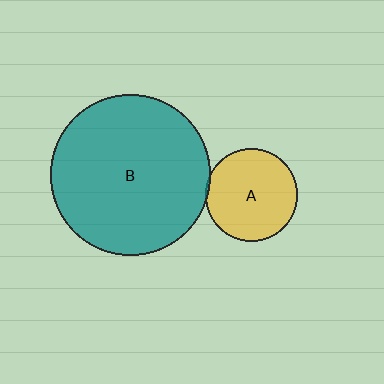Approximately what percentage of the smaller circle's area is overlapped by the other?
Approximately 5%.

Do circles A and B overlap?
Yes.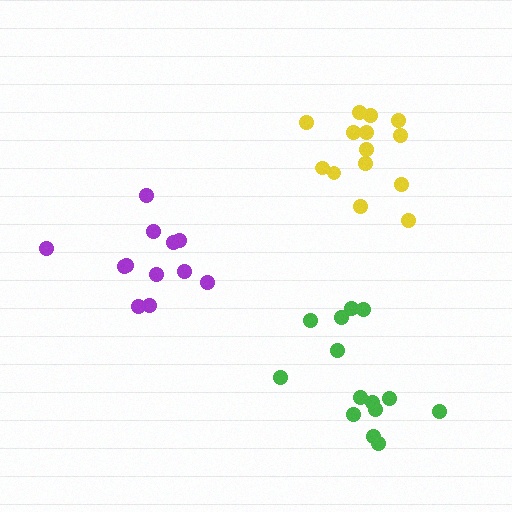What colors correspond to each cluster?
The clusters are colored: green, yellow, purple.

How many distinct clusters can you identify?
There are 3 distinct clusters.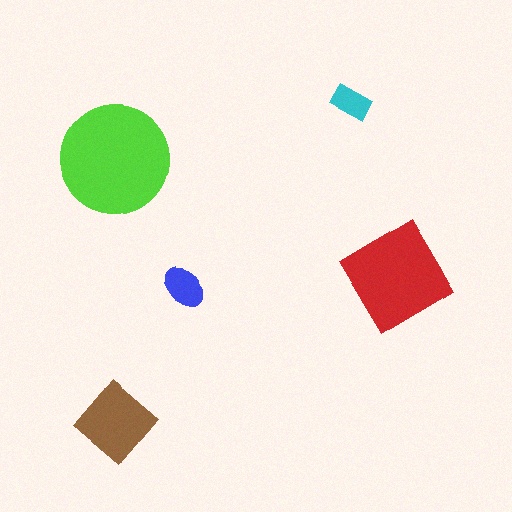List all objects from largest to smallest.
The lime circle, the red diamond, the brown diamond, the blue ellipse, the cyan rectangle.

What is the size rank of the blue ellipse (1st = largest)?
4th.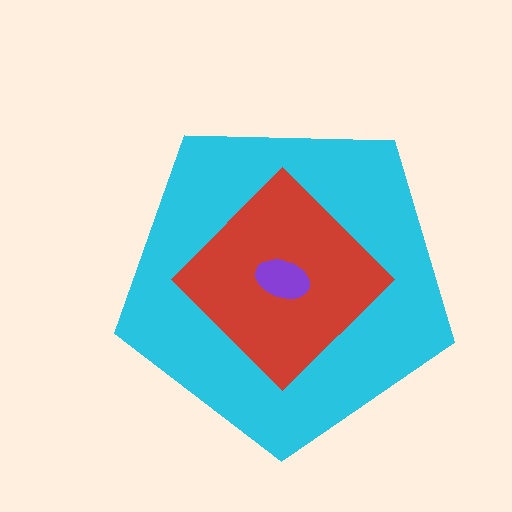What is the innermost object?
The purple ellipse.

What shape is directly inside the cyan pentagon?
The red diamond.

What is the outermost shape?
The cyan pentagon.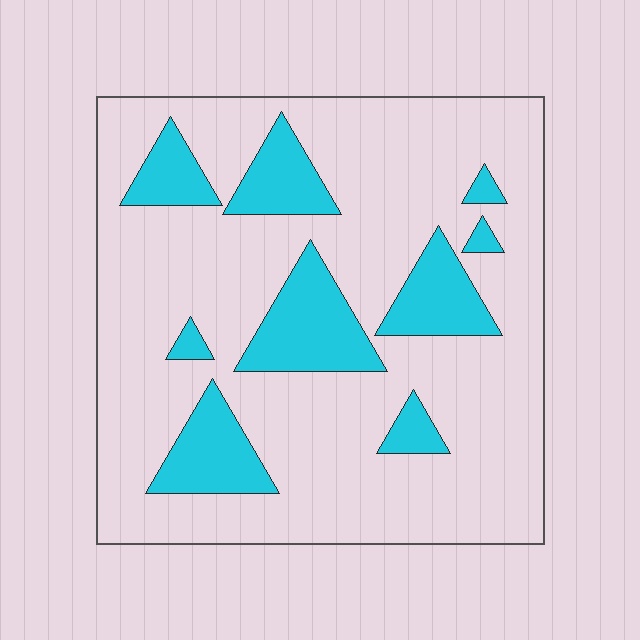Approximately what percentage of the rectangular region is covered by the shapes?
Approximately 20%.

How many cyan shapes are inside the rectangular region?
9.